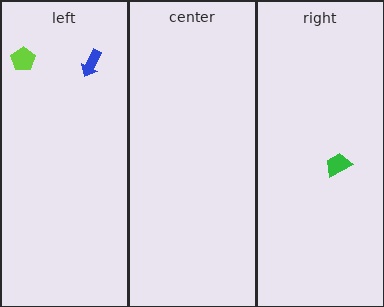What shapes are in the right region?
The green trapezoid.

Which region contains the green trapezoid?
The right region.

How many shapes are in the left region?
2.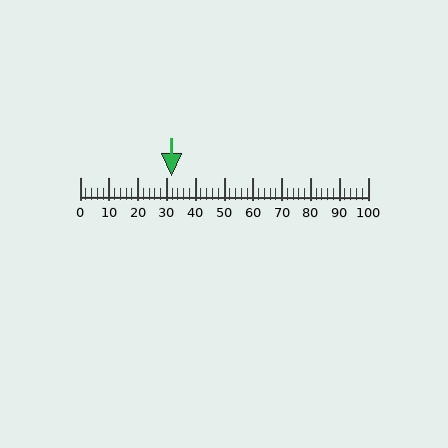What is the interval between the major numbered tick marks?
The major tick marks are spaced 10 units apart.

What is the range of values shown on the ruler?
The ruler shows values from 0 to 100.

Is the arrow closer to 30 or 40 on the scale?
The arrow is closer to 30.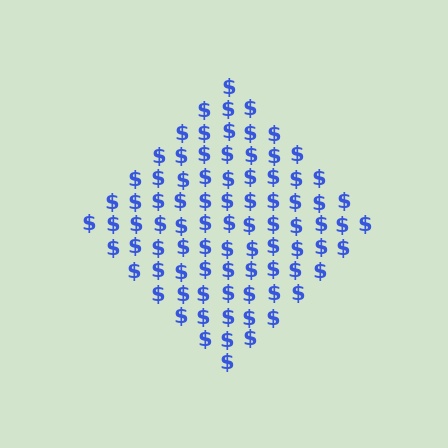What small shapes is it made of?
It is made of small dollar signs.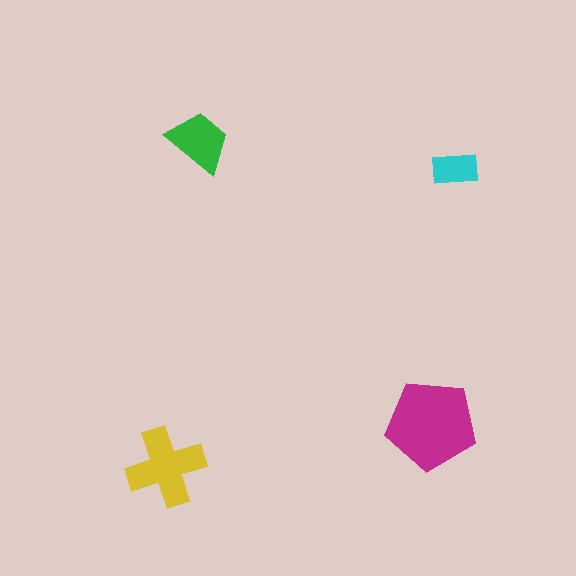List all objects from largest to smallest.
The magenta pentagon, the yellow cross, the green trapezoid, the cyan rectangle.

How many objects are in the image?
There are 4 objects in the image.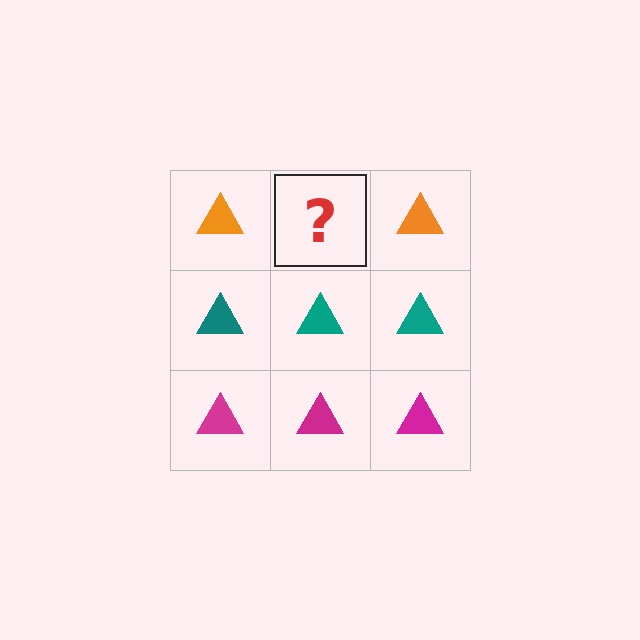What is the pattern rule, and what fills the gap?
The rule is that each row has a consistent color. The gap should be filled with an orange triangle.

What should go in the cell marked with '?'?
The missing cell should contain an orange triangle.